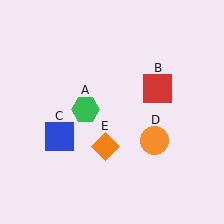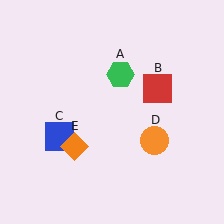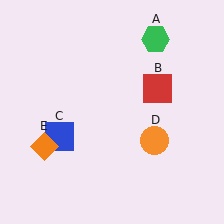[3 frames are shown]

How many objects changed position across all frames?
2 objects changed position: green hexagon (object A), orange diamond (object E).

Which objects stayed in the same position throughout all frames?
Red square (object B) and blue square (object C) and orange circle (object D) remained stationary.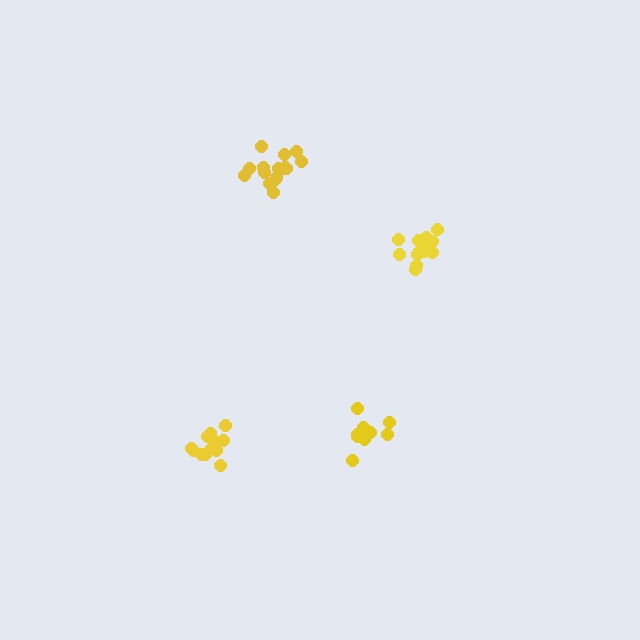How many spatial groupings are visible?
There are 4 spatial groupings.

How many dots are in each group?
Group 1: 13 dots, Group 2: 10 dots, Group 3: 16 dots, Group 4: 14 dots (53 total).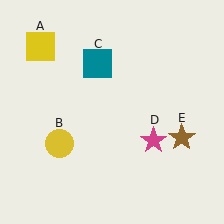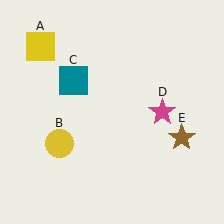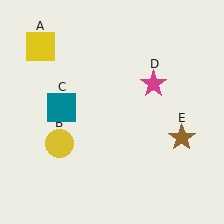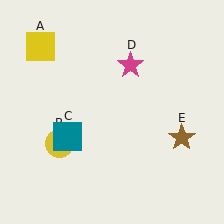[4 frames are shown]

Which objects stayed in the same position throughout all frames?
Yellow square (object A) and yellow circle (object B) and brown star (object E) remained stationary.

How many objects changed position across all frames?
2 objects changed position: teal square (object C), magenta star (object D).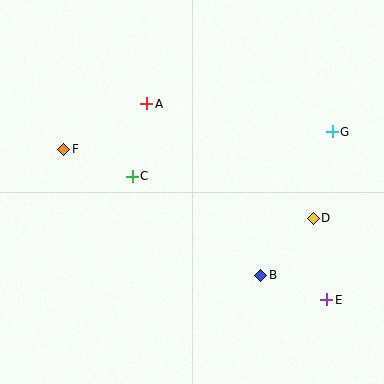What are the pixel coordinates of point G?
Point G is at (332, 132).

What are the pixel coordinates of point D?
Point D is at (313, 218).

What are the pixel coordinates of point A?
Point A is at (147, 104).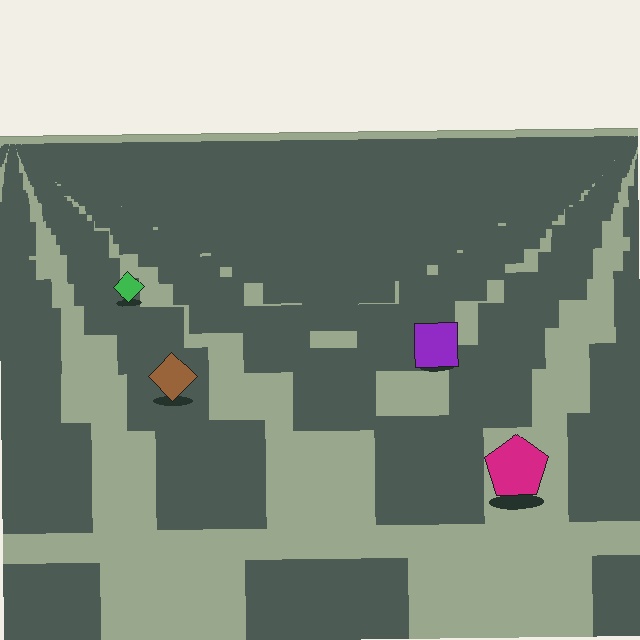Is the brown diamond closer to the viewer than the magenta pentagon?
No. The magenta pentagon is closer — you can tell from the texture gradient: the ground texture is coarser near it.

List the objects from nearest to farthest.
From nearest to farthest: the magenta pentagon, the brown diamond, the purple square, the green diamond.